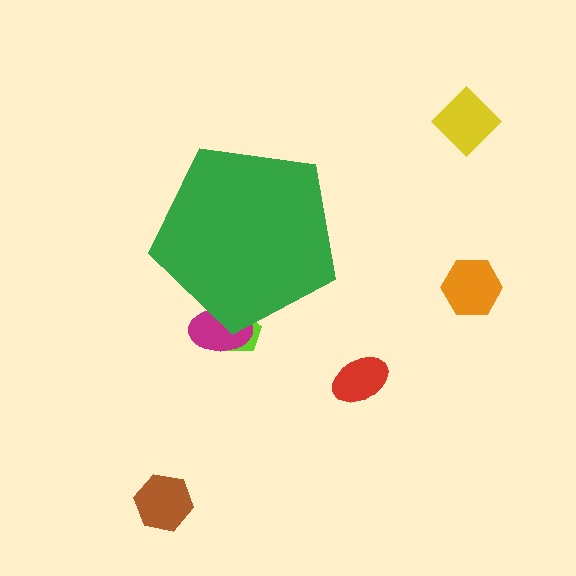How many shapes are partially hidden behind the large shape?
2 shapes are partially hidden.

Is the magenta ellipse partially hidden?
Yes, the magenta ellipse is partially hidden behind the green pentagon.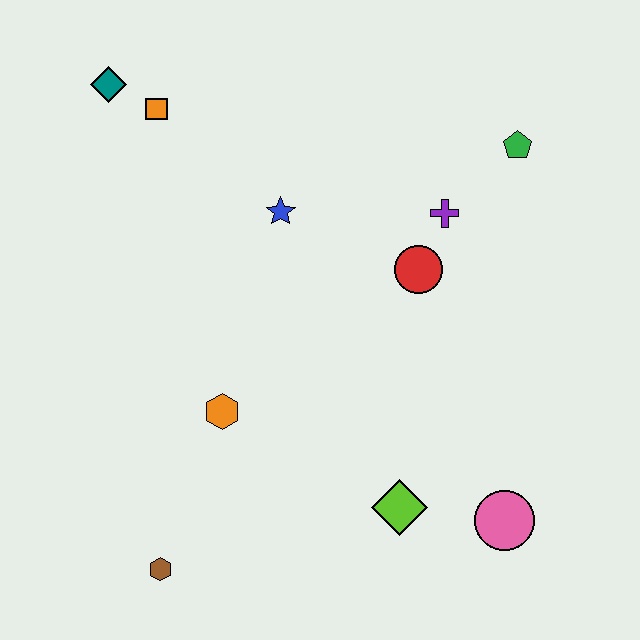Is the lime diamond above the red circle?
No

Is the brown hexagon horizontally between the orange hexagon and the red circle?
No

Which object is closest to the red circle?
The purple cross is closest to the red circle.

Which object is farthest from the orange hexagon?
The green pentagon is farthest from the orange hexagon.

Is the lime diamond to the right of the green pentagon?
No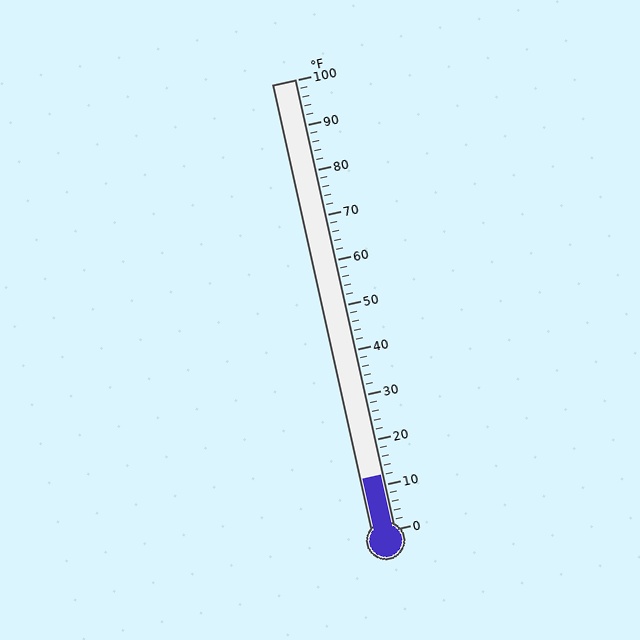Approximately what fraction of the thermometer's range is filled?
The thermometer is filled to approximately 10% of its range.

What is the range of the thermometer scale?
The thermometer scale ranges from 0°F to 100°F.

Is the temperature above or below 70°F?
The temperature is below 70°F.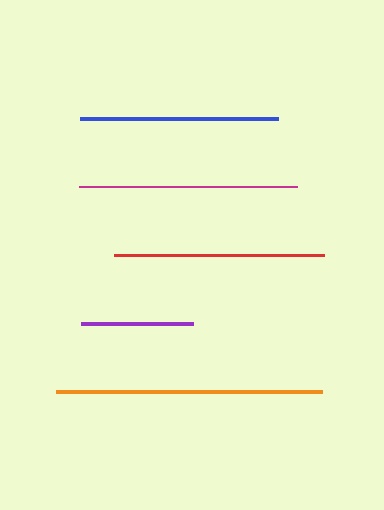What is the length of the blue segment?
The blue segment is approximately 198 pixels long.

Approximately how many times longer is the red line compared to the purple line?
The red line is approximately 1.9 times the length of the purple line.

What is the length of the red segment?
The red segment is approximately 211 pixels long.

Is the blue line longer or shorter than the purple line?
The blue line is longer than the purple line.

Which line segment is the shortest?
The purple line is the shortest at approximately 112 pixels.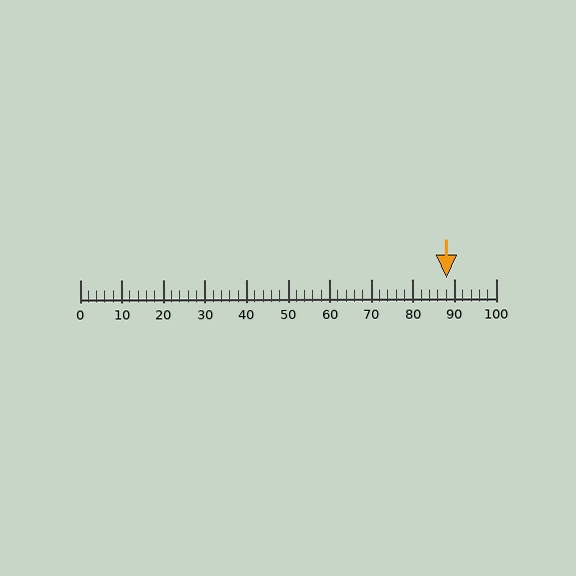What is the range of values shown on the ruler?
The ruler shows values from 0 to 100.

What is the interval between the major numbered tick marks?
The major tick marks are spaced 10 units apart.